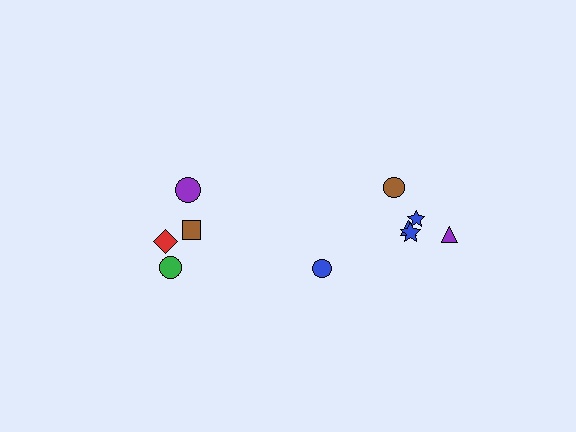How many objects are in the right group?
There are 6 objects.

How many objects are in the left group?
There are 4 objects.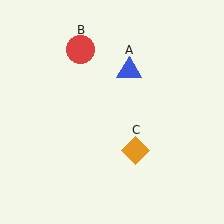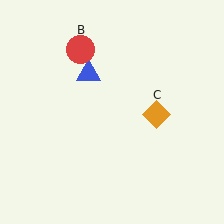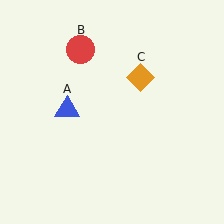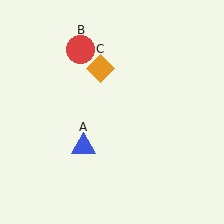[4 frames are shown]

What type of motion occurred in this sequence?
The blue triangle (object A), orange diamond (object C) rotated counterclockwise around the center of the scene.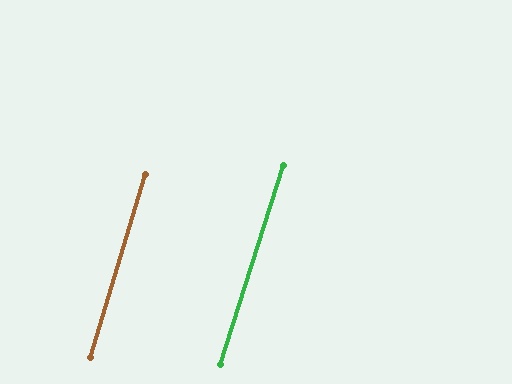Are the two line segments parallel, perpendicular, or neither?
Parallel — their directions differ by only 0.9°.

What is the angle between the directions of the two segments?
Approximately 1 degree.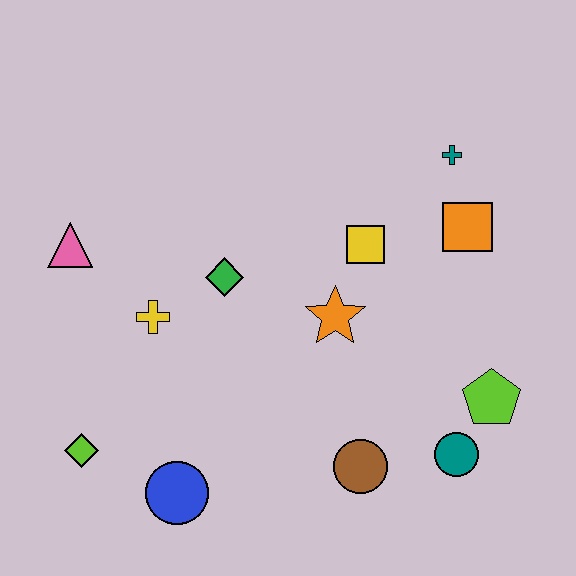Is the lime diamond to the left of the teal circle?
Yes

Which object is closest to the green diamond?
The yellow cross is closest to the green diamond.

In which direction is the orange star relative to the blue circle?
The orange star is above the blue circle.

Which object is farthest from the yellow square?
The lime diamond is farthest from the yellow square.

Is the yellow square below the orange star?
No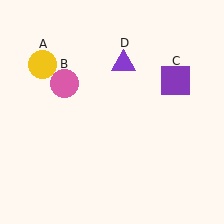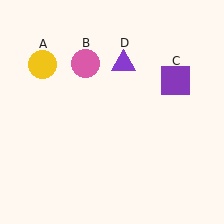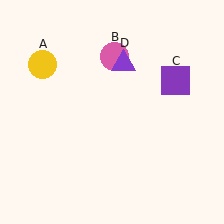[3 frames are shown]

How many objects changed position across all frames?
1 object changed position: pink circle (object B).